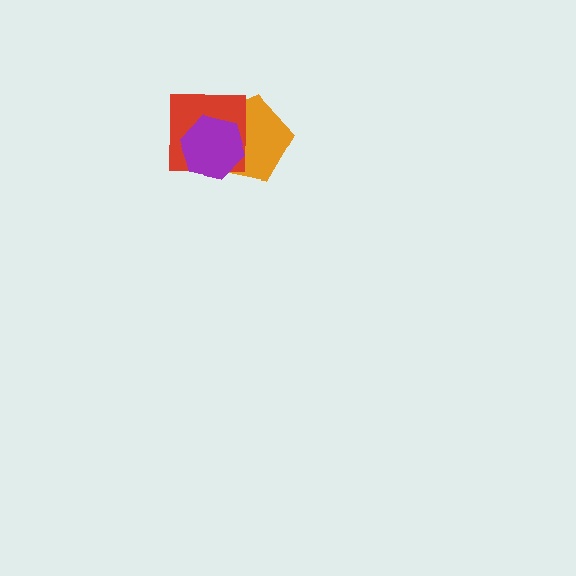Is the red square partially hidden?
Yes, it is partially covered by another shape.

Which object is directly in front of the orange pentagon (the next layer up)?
The red square is directly in front of the orange pentagon.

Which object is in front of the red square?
The purple hexagon is in front of the red square.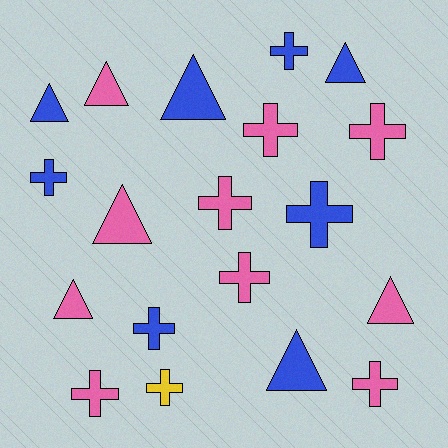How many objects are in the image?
There are 19 objects.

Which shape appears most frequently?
Cross, with 11 objects.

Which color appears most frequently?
Pink, with 10 objects.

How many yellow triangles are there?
There are no yellow triangles.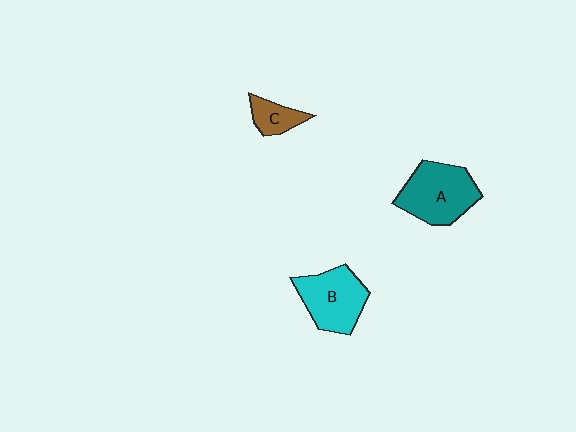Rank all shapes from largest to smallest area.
From largest to smallest: A (teal), B (cyan), C (brown).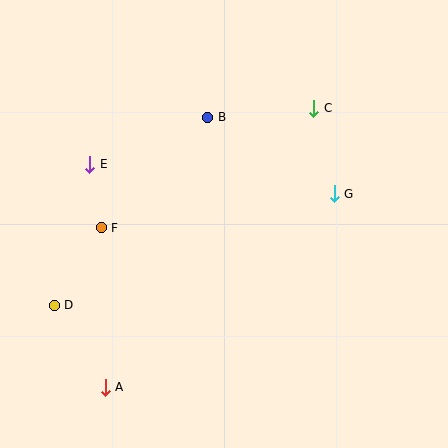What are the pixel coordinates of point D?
Point D is at (54, 305).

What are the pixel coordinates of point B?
Point B is at (208, 117).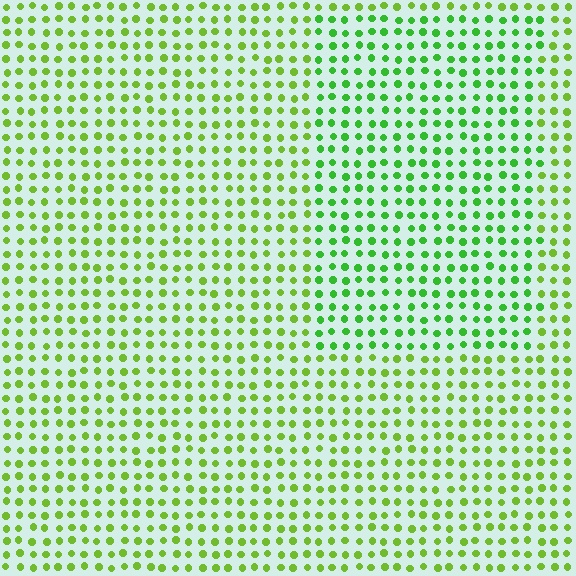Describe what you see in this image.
The image is filled with small lime elements in a uniform arrangement. A rectangle-shaped region is visible where the elements are tinted to a slightly different hue, forming a subtle color boundary.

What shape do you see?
I see a rectangle.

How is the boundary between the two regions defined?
The boundary is defined purely by a slight shift in hue (about 26 degrees). Spacing, size, and orientation are identical on both sides.